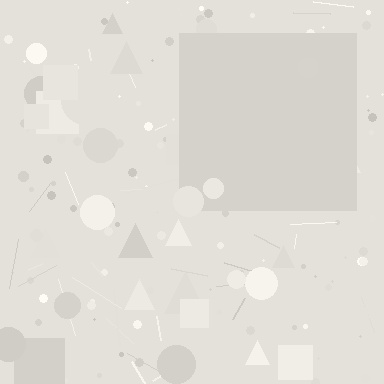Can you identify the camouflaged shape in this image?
The camouflaged shape is a square.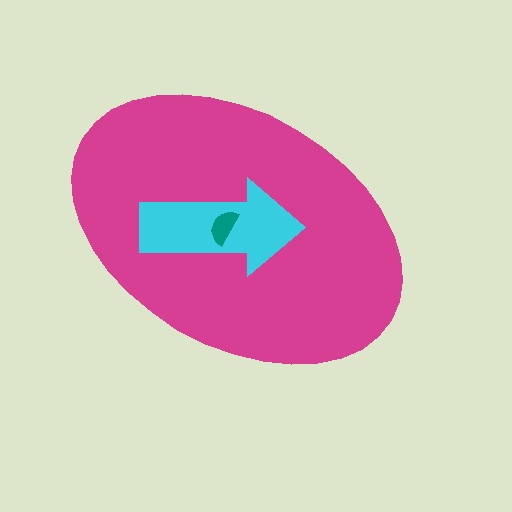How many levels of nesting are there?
3.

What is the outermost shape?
The magenta ellipse.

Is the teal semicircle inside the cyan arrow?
Yes.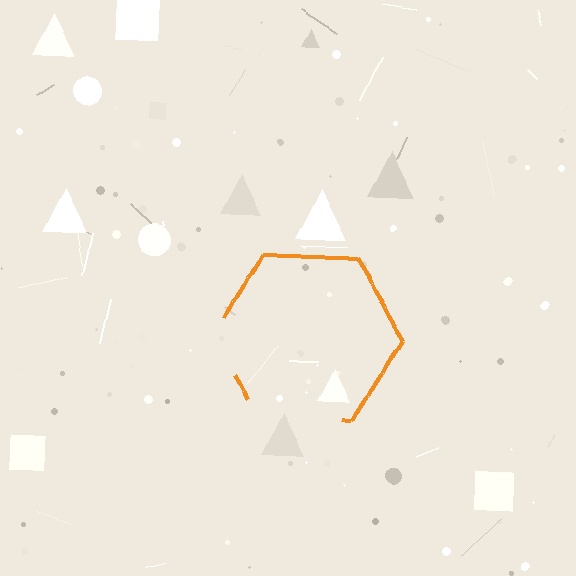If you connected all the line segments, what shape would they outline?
They would outline a hexagon.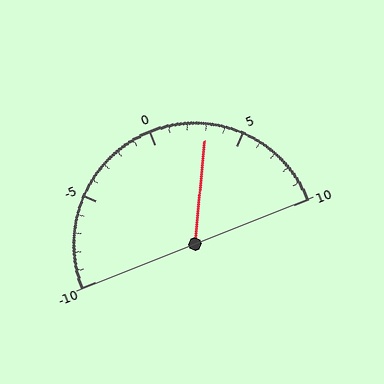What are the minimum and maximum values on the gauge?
The gauge ranges from -10 to 10.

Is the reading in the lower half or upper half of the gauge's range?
The reading is in the upper half of the range (-10 to 10).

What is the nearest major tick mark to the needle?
The nearest major tick mark is 5.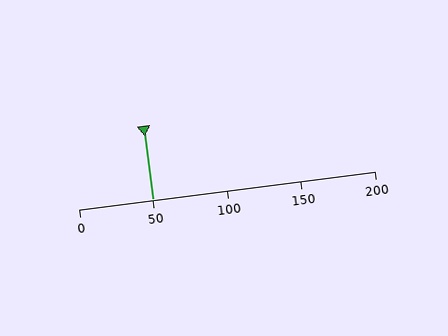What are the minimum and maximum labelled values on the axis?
The axis runs from 0 to 200.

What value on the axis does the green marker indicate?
The marker indicates approximately 50.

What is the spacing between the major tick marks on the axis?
The major ticks are spaced 50 apart.